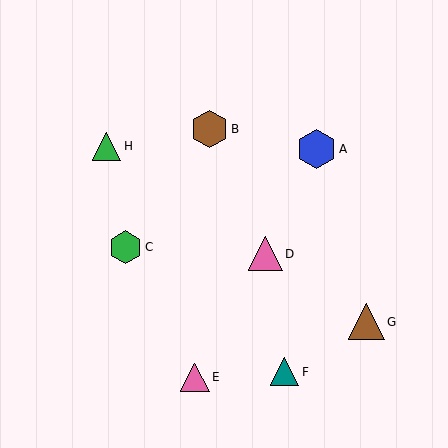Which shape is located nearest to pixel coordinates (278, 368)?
The teal triangle (labeled F) at (285, 372) is nearest to that location.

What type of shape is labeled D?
Shape D is a pink triangle.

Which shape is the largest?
The blue hexagon (labeled A) is the largest.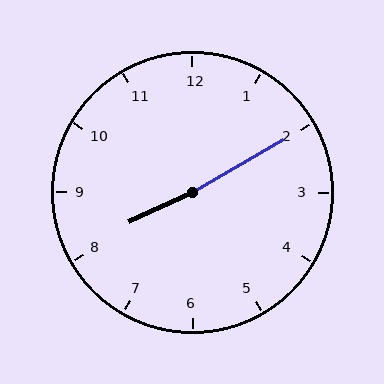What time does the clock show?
8:10.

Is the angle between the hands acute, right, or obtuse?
It is obtuse.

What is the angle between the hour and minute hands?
Approximately 175 degrees.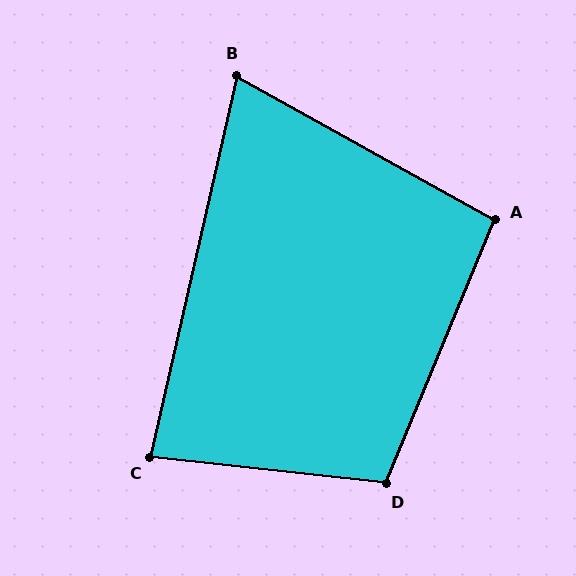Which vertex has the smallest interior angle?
B, at approximately 74 degrees.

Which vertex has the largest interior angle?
D, at approximately 106 degrees.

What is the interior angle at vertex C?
Approximately 83 degrees (acute).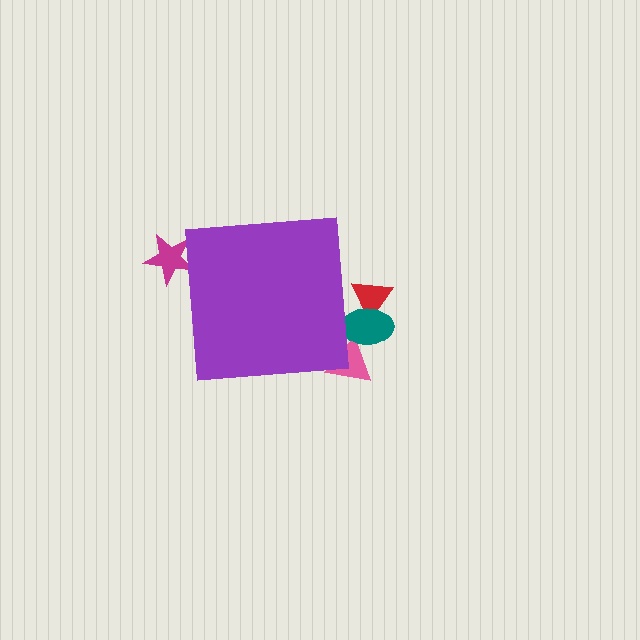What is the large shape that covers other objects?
A purple square.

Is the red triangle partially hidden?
Yes, the red triangle is partially hidden behind the purple square.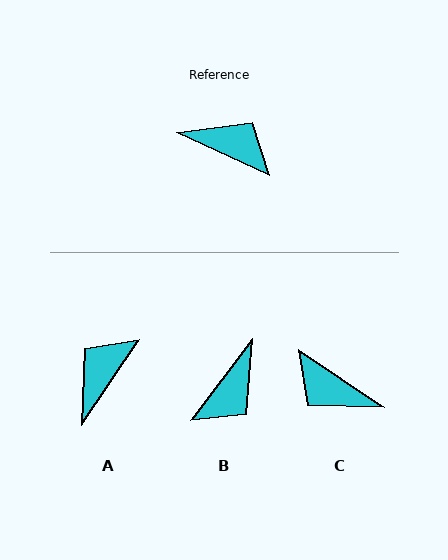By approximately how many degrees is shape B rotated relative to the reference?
Approximately 102 degrees clockwise.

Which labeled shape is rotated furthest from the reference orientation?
C, about 171 degrees away.